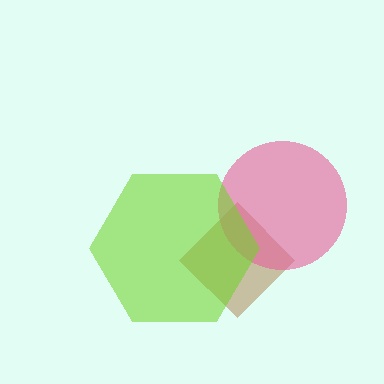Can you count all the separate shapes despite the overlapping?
Yes, there are 3 separate shapes.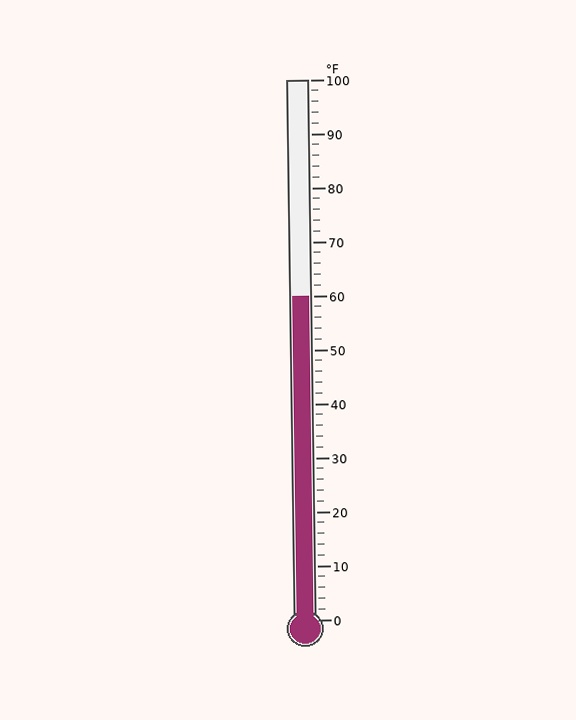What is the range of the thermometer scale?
The thermometer scale ranges from 0°F to 100°F.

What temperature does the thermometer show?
The thermometer shows approximately 60°F.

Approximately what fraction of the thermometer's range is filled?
The thermometer is filled to approximately 60% of its range.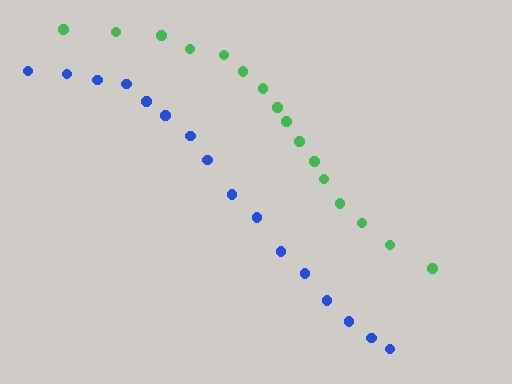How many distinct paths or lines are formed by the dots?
There are 2 distinct paths.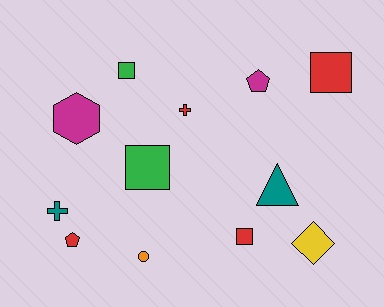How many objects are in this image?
There are 12 objects.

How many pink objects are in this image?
There are no pink objects.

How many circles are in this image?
There is 1 circle.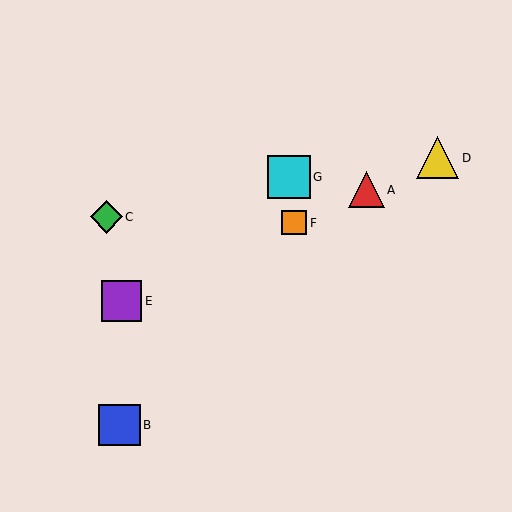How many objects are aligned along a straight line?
4 objects (A, D, E, F) are aligned along a straight line.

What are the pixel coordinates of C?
Object C is at (106, 217).